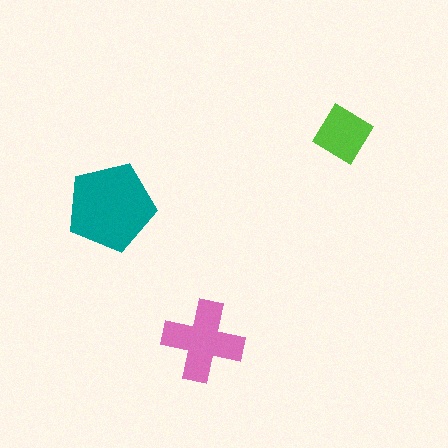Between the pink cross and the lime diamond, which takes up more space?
The pink cross.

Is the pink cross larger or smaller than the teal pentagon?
Smaller.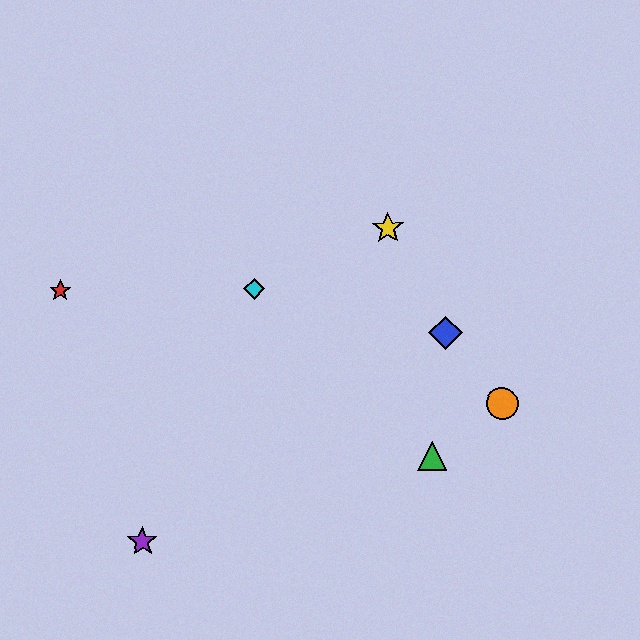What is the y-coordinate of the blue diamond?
The blue diamond is at y≈333.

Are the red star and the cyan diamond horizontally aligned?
Yes, both are at y≈290.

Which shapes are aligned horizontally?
The red star, the cyan diamond are aligned horizontally.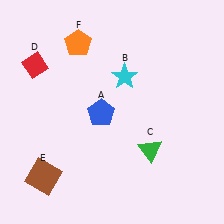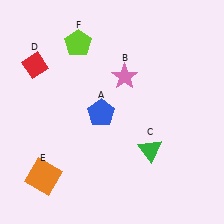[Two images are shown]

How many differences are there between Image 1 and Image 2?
There are 3 differences between the two images.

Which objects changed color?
B changed from cyan to pink. E changed from brown to orange. F changed from orange to lime.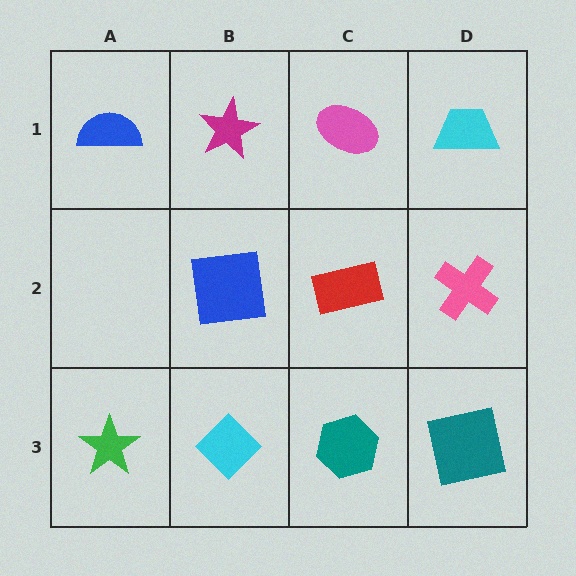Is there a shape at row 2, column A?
No, that cell is empty.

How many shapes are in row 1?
4 shapes.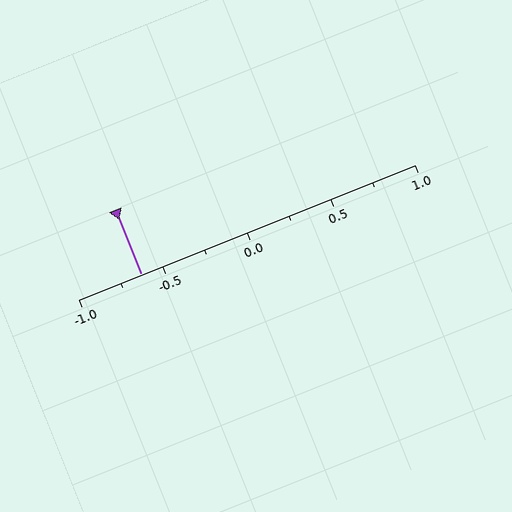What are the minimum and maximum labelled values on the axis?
The axis runs from -1.0 to 1.0.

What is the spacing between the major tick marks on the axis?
The major ticks are spaced 0.5 apart.